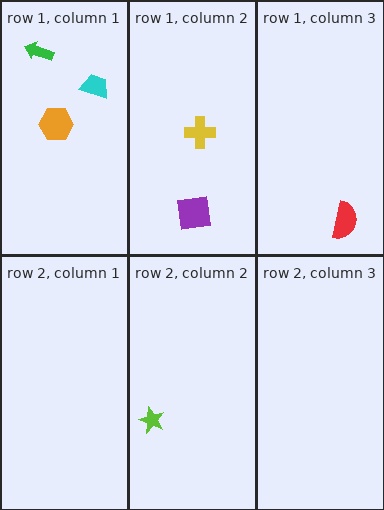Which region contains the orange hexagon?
The row 1, column 1 region.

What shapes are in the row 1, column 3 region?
The red semicircle.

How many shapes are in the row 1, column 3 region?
1.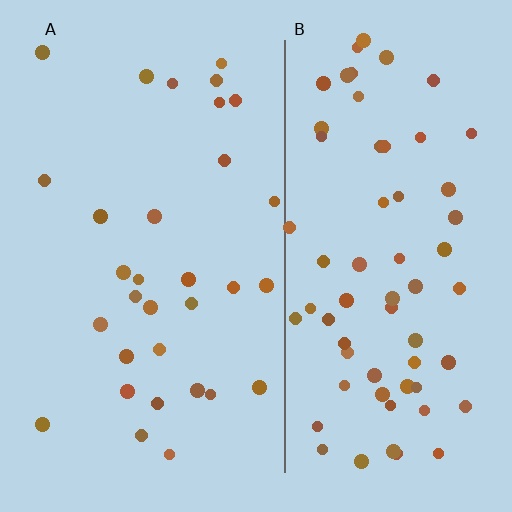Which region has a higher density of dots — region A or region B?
B (the right).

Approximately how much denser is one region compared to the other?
Approximately 2.1× — region B over region A.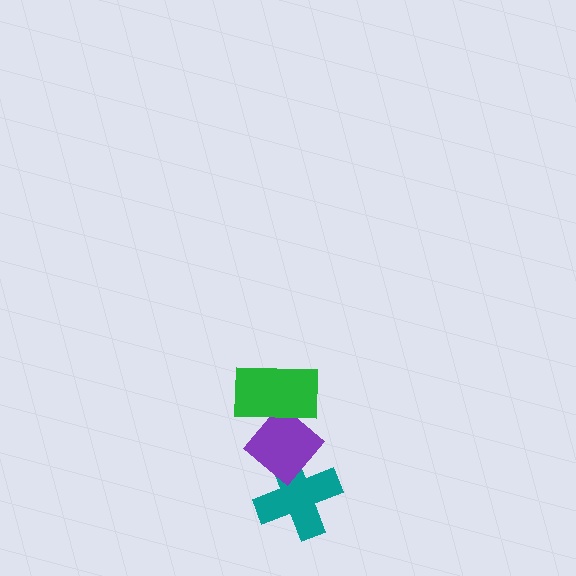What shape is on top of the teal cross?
The purple diamond is on top of the teal cross.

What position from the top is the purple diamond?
The purple diamond is 2nd from the top.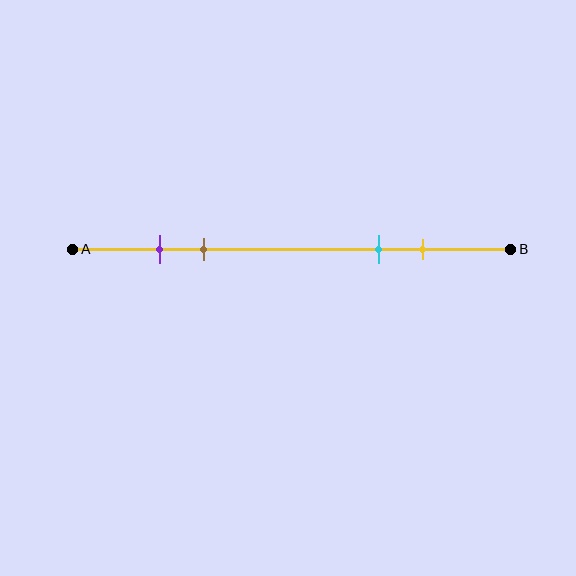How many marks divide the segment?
There are 4 marks dividing the segment.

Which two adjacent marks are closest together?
The purple and brown marks are the closest adjacent pair.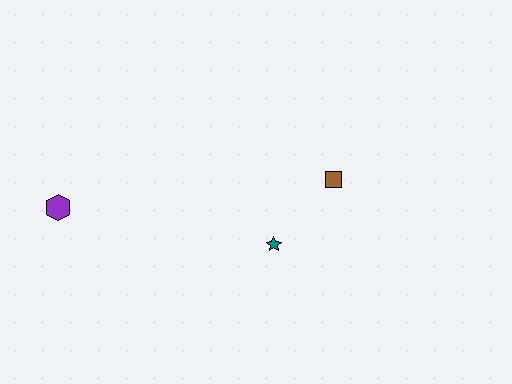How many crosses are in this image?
There are no crosses.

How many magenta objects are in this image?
There are no magenta objects.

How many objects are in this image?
There are 3 objects.